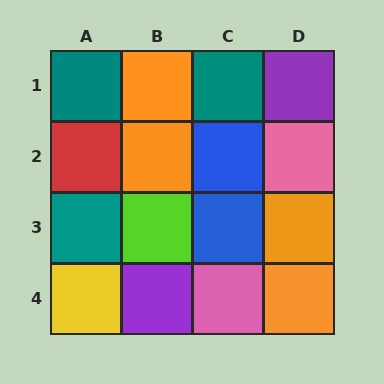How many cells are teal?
3 cells are teal.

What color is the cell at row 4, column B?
Purple.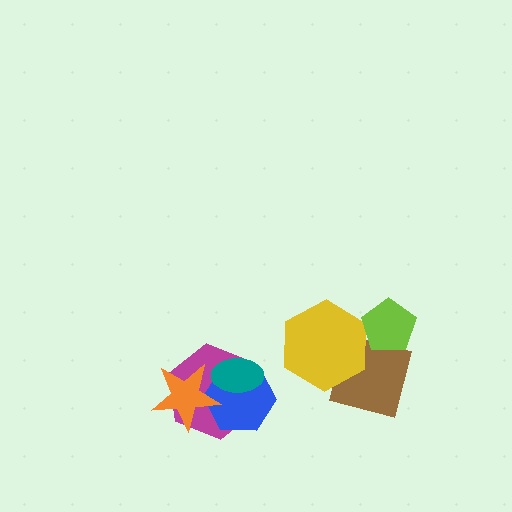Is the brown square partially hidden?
Yes, it is partially covered by another shape.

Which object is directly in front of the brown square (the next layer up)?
The yellow hexagon is directly in front of the brown square.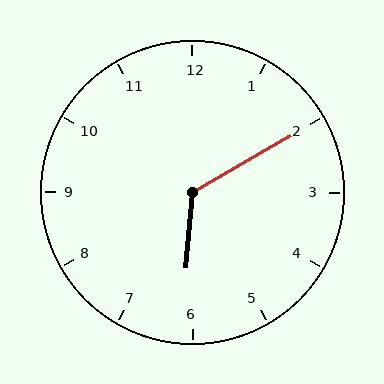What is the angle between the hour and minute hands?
Approximately 125 degrees.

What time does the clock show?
6:10.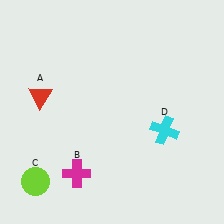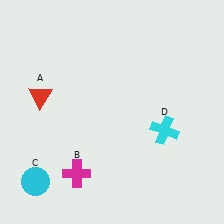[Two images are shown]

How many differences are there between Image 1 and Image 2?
There is 1 difference between the two images.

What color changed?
The circle (C) changed from lime in Image 1 to cyan in Image 2.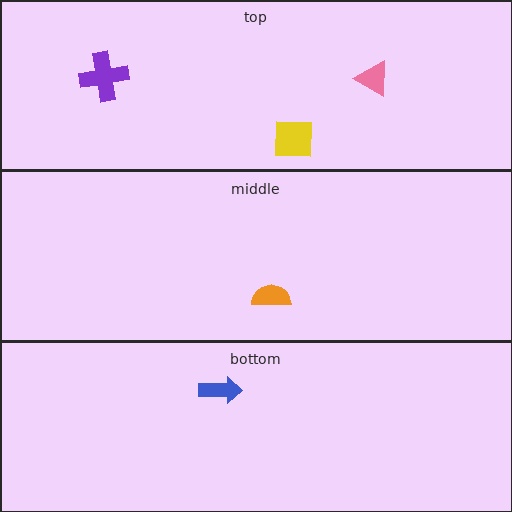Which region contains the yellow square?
The top region.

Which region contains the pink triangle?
The top region.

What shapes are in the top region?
The yellow square, the pink triangle, the purple cross.